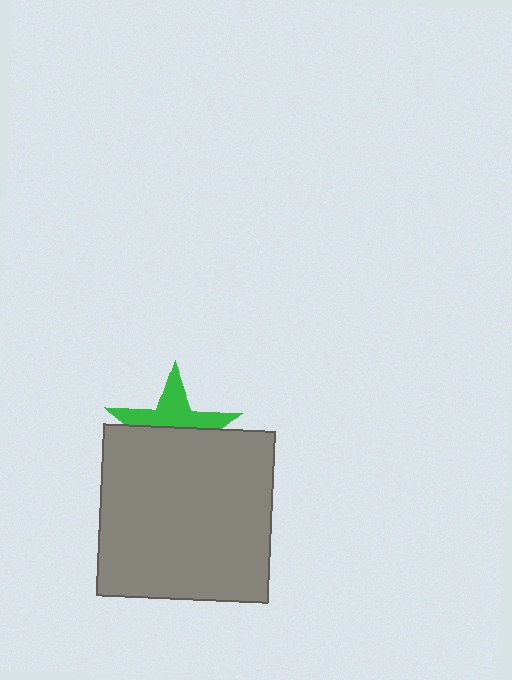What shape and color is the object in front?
The object in front is a gray square.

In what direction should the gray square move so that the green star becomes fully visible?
The gray square should move down. That is the shortest direction to clear the overlap and leave the green star fully visible.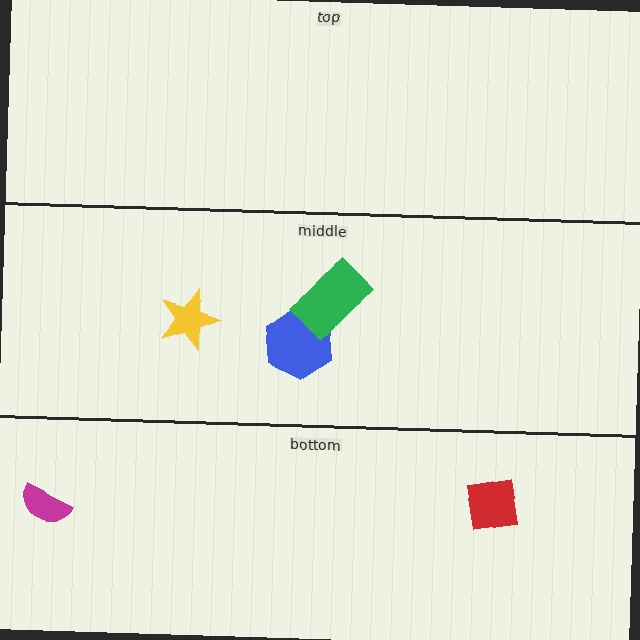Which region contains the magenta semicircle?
The bottom region.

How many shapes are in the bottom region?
2.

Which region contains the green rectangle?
The middle region.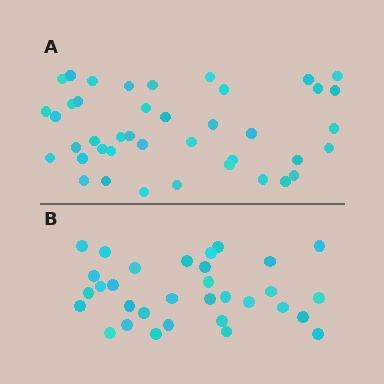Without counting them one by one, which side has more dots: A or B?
Region A (the top region) has more dots.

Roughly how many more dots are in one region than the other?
Region A has roughly 8 or so more dots than region B.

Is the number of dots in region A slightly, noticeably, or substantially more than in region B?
Region A has noticeably more, but not dramatically so. The ratio is roughly 1.3 to 1.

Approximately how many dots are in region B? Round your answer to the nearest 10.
About 30 dots. (The exact count is 32, which rounds to 30.)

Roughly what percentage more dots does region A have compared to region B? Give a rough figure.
About 30% more.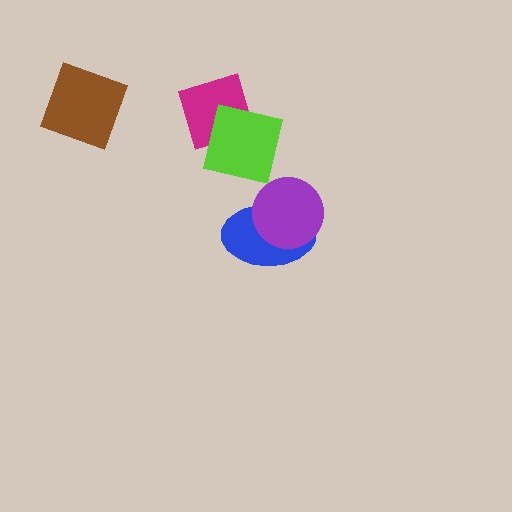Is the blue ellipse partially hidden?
Yes, it is partially covered by another shape.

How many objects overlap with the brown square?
0 objects overlap with the brown square.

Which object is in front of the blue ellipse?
The purple circle is in front of the blue ellipse.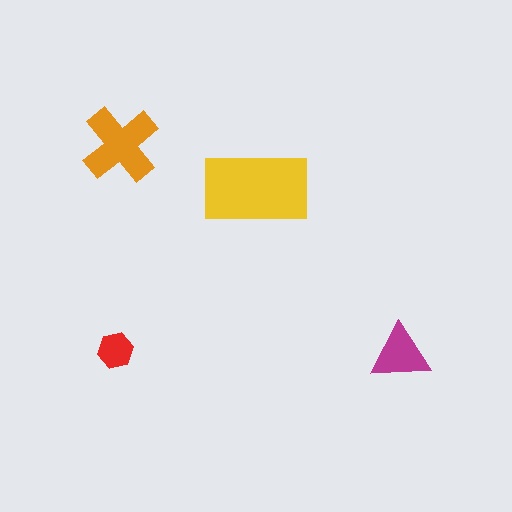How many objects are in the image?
There are 4 objects in the image.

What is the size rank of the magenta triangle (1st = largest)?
3rd.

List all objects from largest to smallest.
The yellow rectangle, the orange cross, the magenta triangle, the red hexagon.